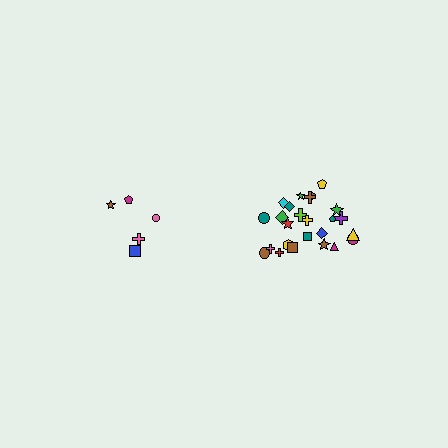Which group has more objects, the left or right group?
The right group.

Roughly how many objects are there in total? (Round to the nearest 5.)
Roughly 30 objects in total.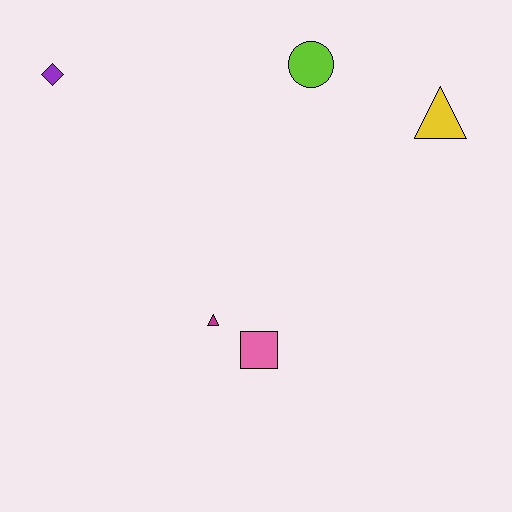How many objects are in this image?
There are 5 objects.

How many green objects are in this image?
There are no green objects.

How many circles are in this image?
There is 1 circle.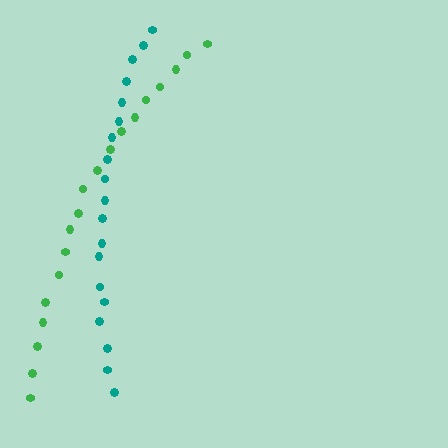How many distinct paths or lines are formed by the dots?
There are 2 distinct paths.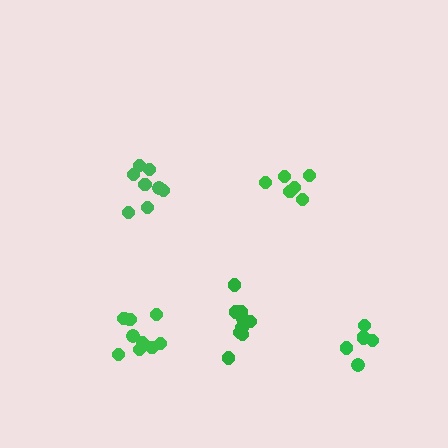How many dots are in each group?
Group 1: 9 dots, Group 2: 6 dots, Group 3: 11 dots, Group 4: 8 dots, Group 5: 6 dots (40 total).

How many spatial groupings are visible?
There are 5 spatial groupings.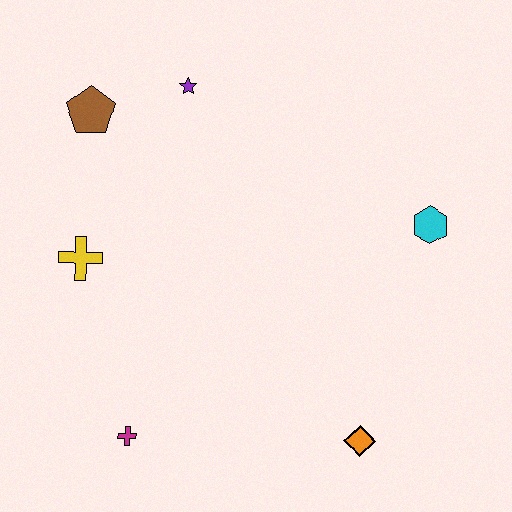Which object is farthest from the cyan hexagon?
The magenta cross is farthest from the cyan hexagon.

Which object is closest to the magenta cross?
The yellow cross is closest to the magenta cross.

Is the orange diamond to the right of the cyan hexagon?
No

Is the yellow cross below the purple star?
Yes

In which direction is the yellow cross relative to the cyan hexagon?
The yellow cross is to the left of the cyan hexagon.